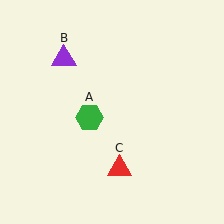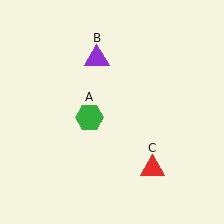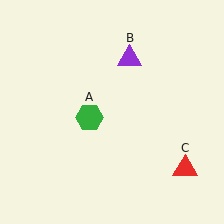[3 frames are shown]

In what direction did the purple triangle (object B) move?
The purple triangle (object B) moved right.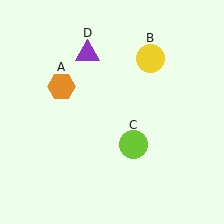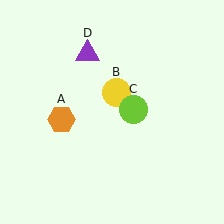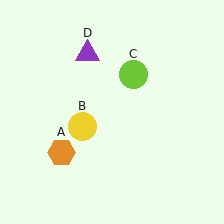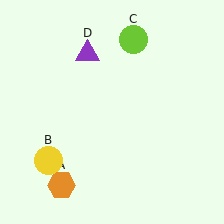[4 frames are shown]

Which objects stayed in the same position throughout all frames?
Purple triangle (object D) remained stationary.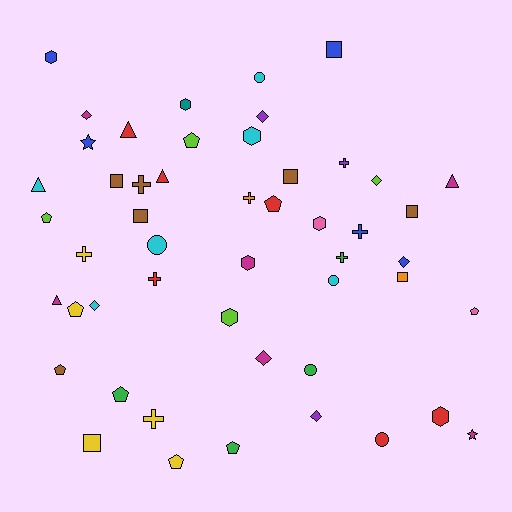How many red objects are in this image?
There are 6 red objects.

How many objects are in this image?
There are 50 objects.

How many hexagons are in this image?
There are 7 hexagons.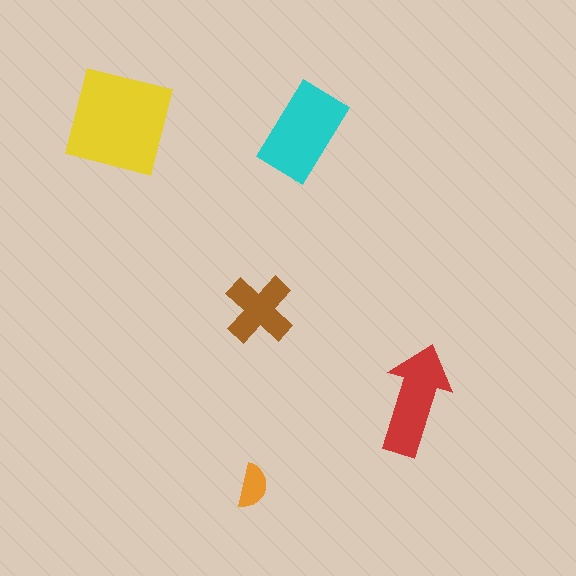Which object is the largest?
The yellow square.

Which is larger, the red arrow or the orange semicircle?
The red arrow.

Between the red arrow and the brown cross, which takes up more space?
The red arrow.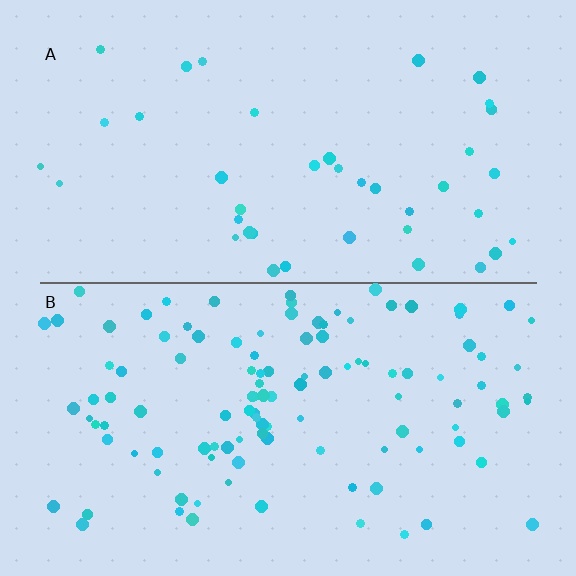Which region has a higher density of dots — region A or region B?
B (the bottom).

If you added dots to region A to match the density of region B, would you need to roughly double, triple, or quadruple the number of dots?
Approximately triple.